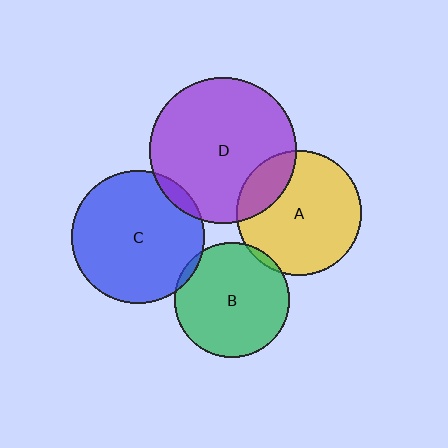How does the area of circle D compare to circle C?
Approximately 1.2 times.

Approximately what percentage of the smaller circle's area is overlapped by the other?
Approximately 5%.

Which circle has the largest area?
Circle D (purple).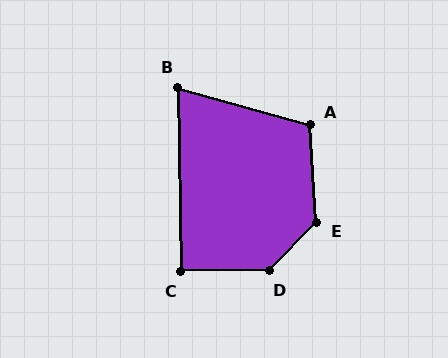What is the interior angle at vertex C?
Approximately 90 degrees (approximately right).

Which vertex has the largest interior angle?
D, at approximately 135 degrees.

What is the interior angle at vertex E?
Approximately 132 degrees (obtuse).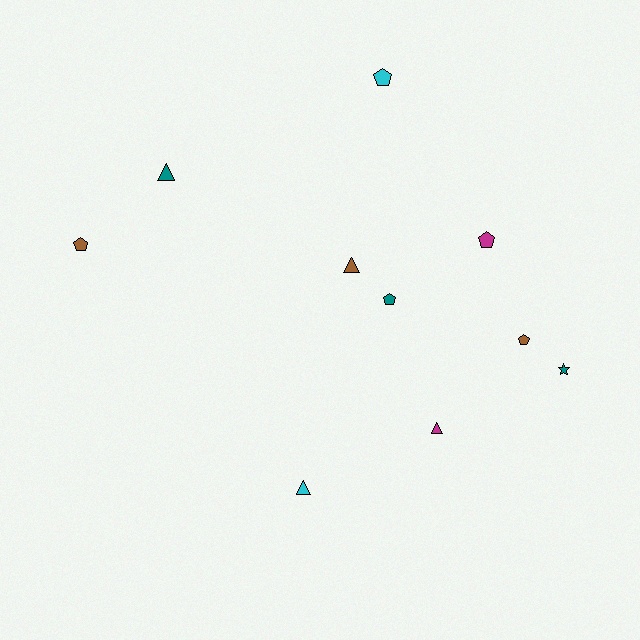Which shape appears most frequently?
Pentagon, with 5 objects.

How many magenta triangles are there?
There is 1 magenta triangle.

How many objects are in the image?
There are 10 objects.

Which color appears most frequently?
Brown, with 3 objects.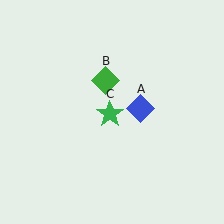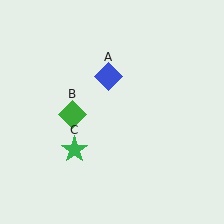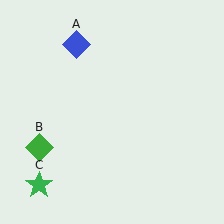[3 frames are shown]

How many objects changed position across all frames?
3 objects changed position: blue diamond (object A), green diamond (object B), green star (object C).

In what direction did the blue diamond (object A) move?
The blue diamond (object A) moved up and to the left.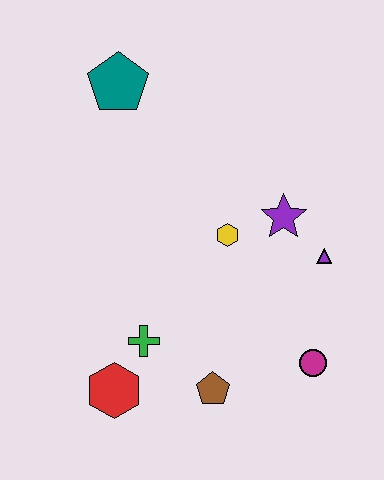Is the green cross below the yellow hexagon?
Yes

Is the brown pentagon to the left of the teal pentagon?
No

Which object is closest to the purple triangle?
The purple star is closest to the purple triangle.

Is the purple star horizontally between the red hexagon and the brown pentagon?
No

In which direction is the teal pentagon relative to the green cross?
The teal pentagon is above the green cross.